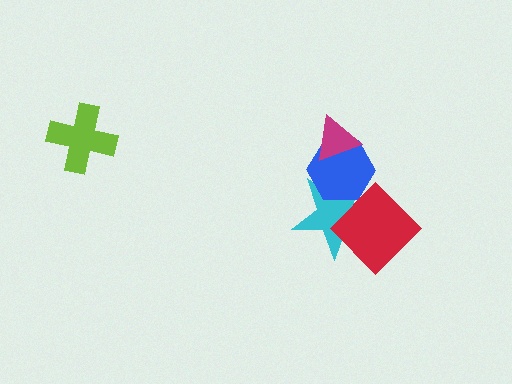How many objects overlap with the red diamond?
2 objects overlap with the red diamond.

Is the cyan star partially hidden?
Yes, it is partially covered by another shape.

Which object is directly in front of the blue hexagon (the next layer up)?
The magenta triangle is directly in front of the blue hexagon.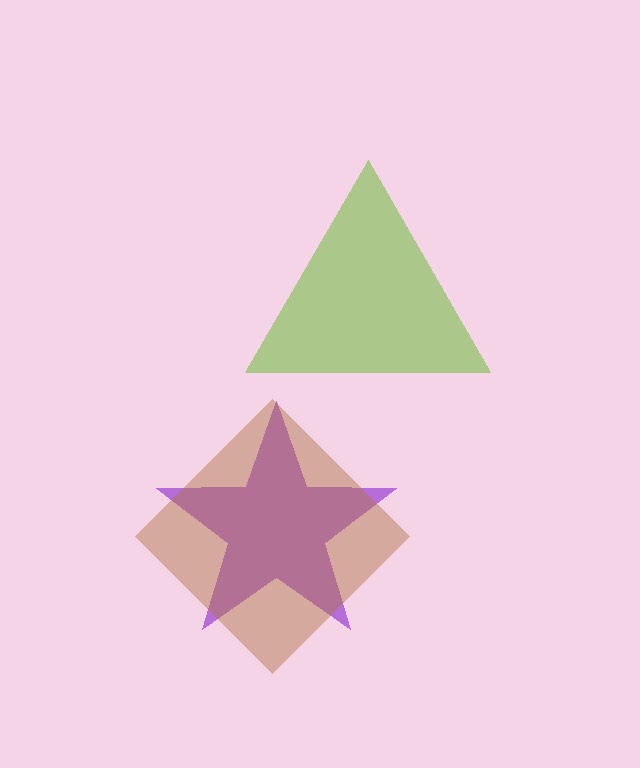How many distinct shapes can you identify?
There are 3 distinct shapes: a purple star, a lime triangle, a brown diamond.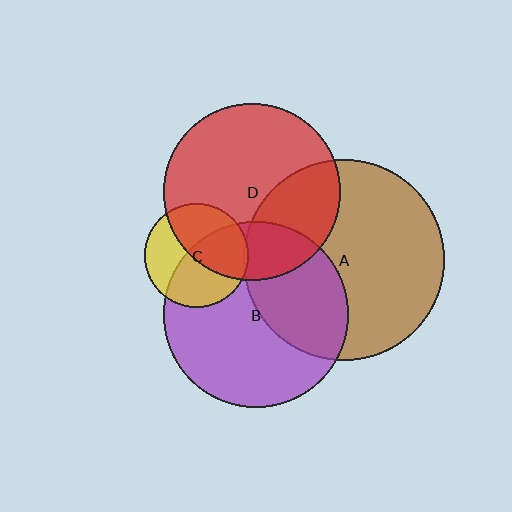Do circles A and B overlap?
Yes.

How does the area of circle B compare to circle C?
Approximately 3.2 times.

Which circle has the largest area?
Circle A (brown).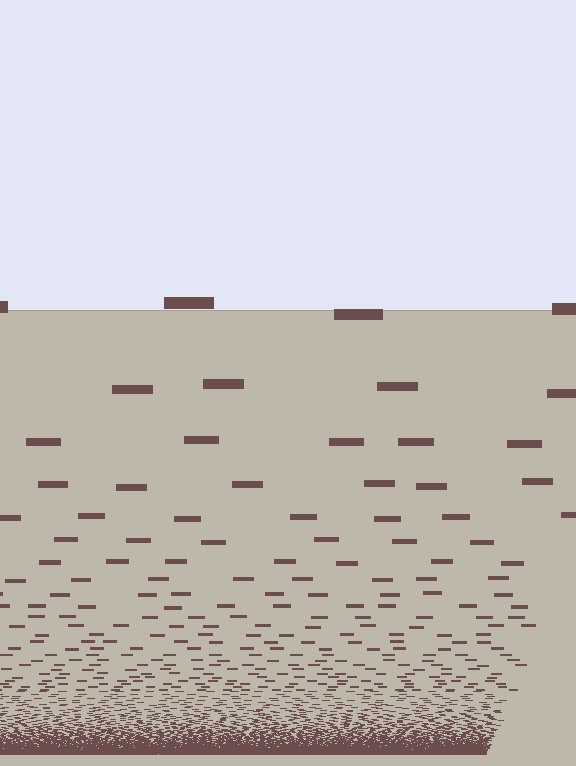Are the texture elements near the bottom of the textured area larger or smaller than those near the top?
Smaller. The gradient is inverted — elements near the bottom are smaller and denser.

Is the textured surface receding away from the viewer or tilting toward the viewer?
The surface appears to tilt toward the viewer. Texture elements get larger and sparser toward the top.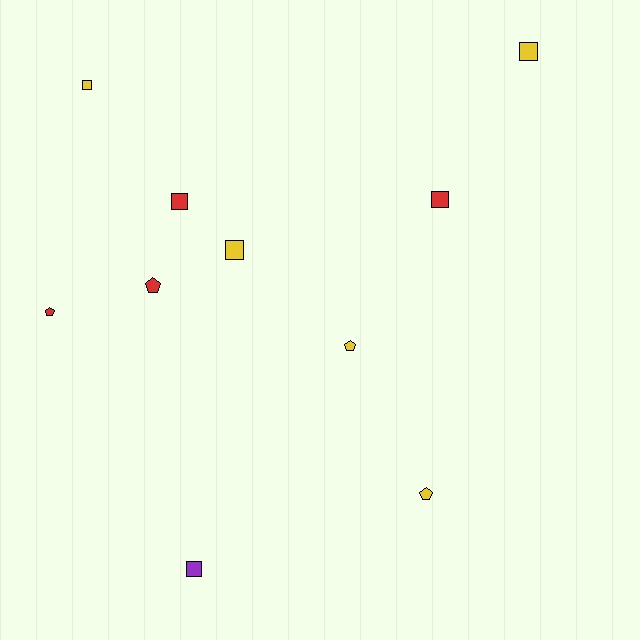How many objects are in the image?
There are 10 objects.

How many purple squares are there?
There is 1 purple square.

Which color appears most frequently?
Yellow, with 5 objects.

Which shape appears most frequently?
Square, with 6 objects.